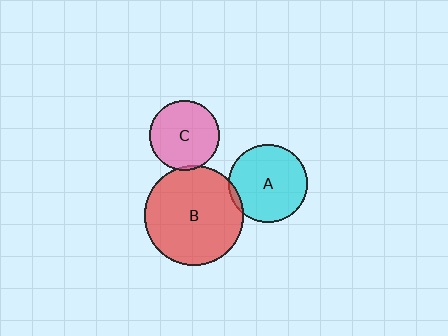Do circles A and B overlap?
Yes.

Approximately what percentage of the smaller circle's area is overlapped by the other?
Approximately 5%.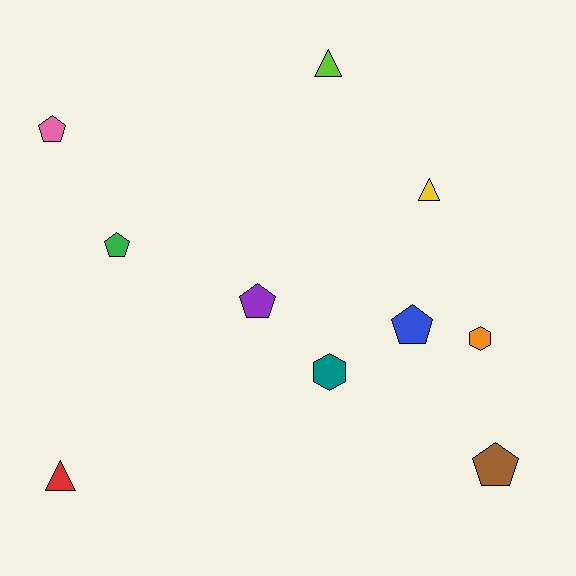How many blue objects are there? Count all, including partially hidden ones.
There is 1 blue object.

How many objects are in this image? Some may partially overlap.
There are 10 objects.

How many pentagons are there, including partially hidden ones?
There are 5 pentagons.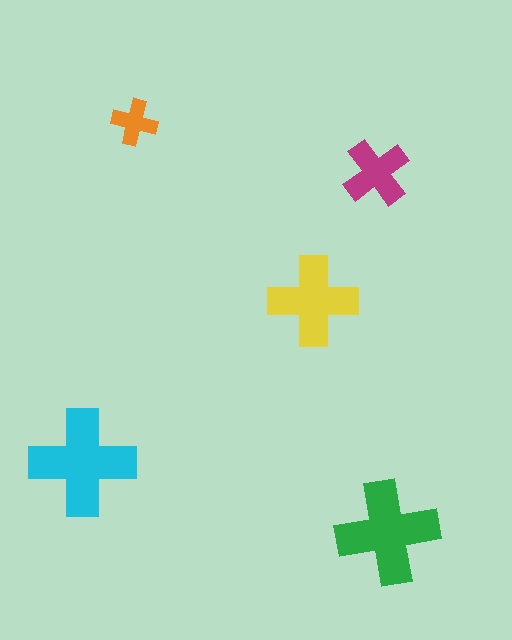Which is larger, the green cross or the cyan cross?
The cyan one.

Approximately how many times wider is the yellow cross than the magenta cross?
About 1.5 times wider.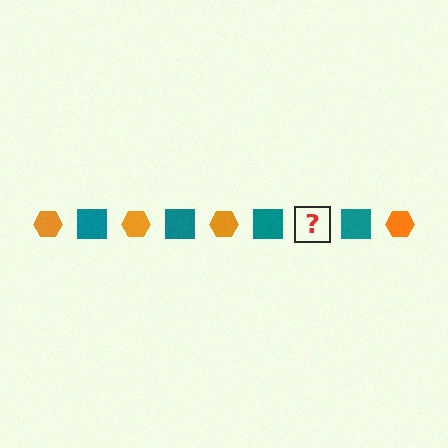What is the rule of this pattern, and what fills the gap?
The rule is that the pattern alternates between orange hexagon and teal square. The gap should be filled with an orange hexagon.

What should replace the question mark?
The question mark should be replaced with an orange hexagon.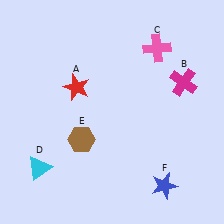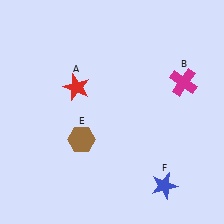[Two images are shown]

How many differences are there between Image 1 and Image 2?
There are 2 differences between the two images.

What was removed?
The pink cross (C), the cyan triangle (D) were removed in Image 2.